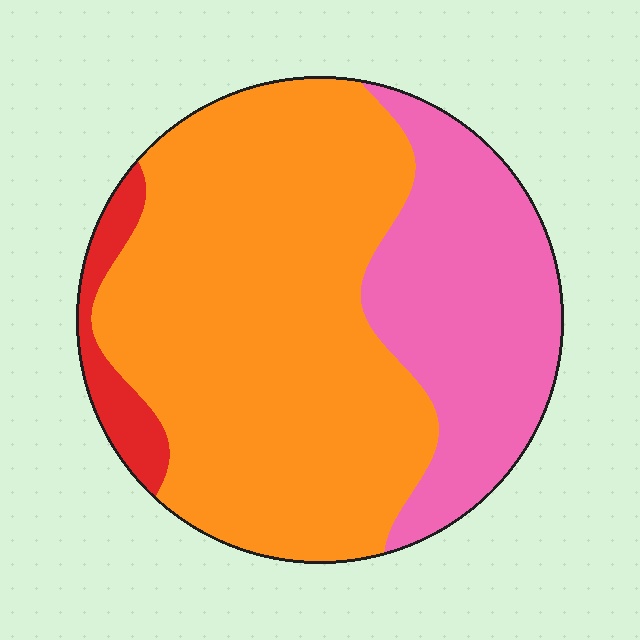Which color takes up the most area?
Orange, at roughly 65%.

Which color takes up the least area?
Red, at roughly 5%.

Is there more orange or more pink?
Orange.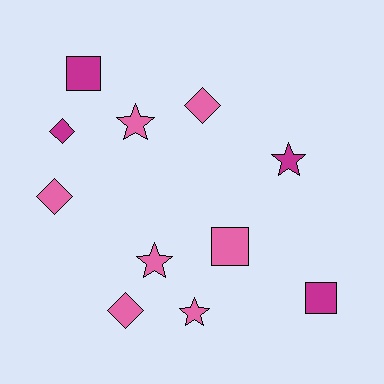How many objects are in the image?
There are 11 objects.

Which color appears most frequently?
Pink, with 7 objects.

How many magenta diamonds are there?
There is 1 magenta diamond.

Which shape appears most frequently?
Diamond, with 4 objects.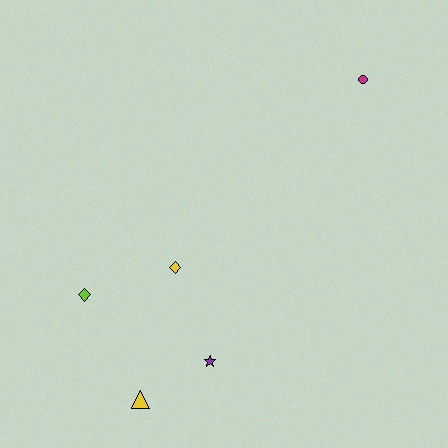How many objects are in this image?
There are 5 objects.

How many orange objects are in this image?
There are no orange objects.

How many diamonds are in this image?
There are 2 diamonds.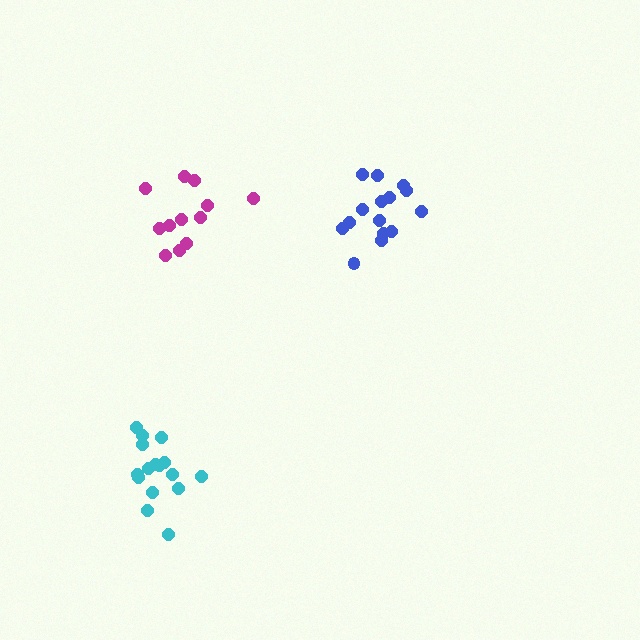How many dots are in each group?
Group 1: 12 dots, Group 2: 15 dots, Group 3: 16 dots (43 total).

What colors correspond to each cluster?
The clusters are colored: magenta, blue, cyan.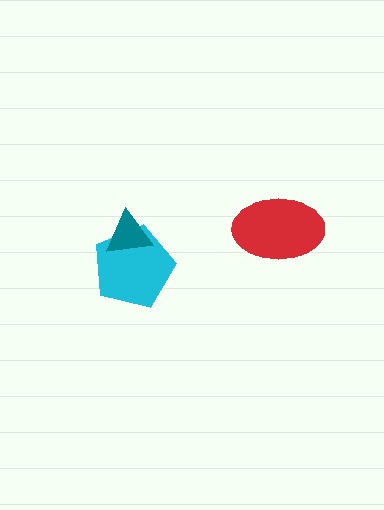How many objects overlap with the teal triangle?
1 object overlaps with the teal triangle.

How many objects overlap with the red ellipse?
0 objects overlap with the red ellipse.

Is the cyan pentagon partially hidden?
Yes, it is partially covered by another shape.